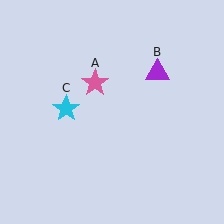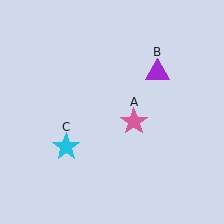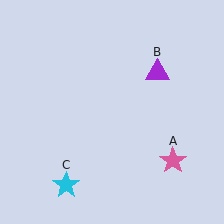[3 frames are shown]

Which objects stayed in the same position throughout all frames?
Purple triangle (object B) remained stationary.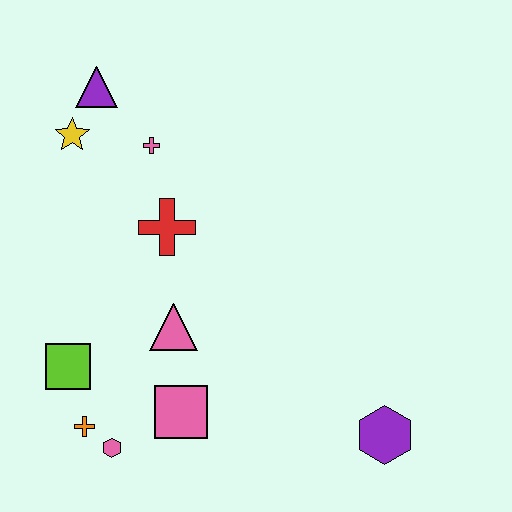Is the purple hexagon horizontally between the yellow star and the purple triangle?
No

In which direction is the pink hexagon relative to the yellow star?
The pink hexagon is below the yellow star.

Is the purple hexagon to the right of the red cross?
Yes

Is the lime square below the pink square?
No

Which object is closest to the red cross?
The pink cross is closest to the red cross.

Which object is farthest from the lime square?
The purple hexagon is farthest from the lime square.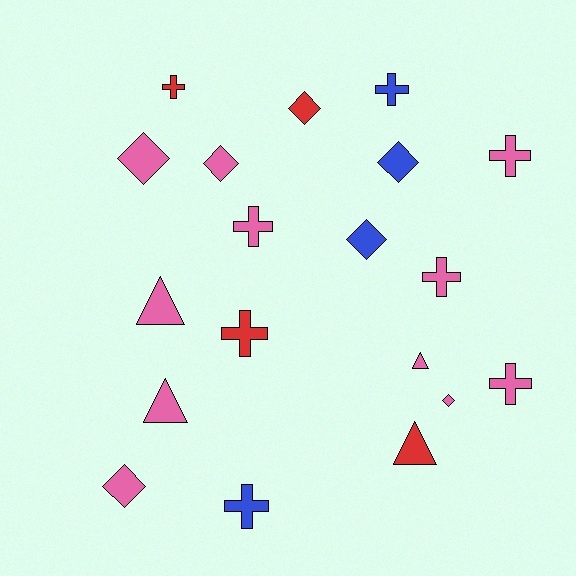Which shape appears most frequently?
Cross, with 8 objects.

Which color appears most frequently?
Pink, with 11 objects.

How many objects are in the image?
There are 19 objects.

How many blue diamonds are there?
There are 2 blue diamonds.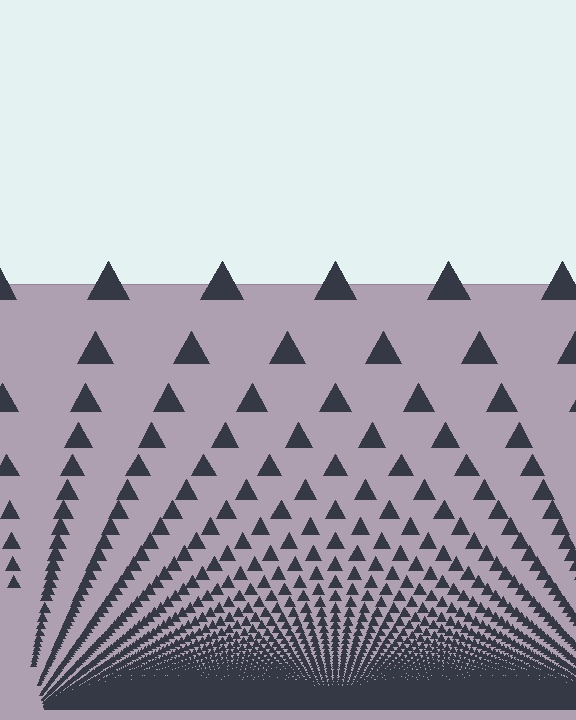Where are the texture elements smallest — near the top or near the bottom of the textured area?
Near the bottom.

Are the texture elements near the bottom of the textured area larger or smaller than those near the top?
Smaller. The gradient is inverted — elements near the bottom are smaller and denser.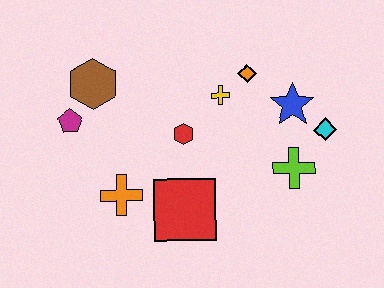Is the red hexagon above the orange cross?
Yes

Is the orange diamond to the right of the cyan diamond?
No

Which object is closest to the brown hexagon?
The magenta pentagon is closest to the brown hexagon.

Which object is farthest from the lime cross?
The magenta pentagon is farthest from the lime cross.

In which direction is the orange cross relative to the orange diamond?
The orange cross is to the left of the orange diamond.